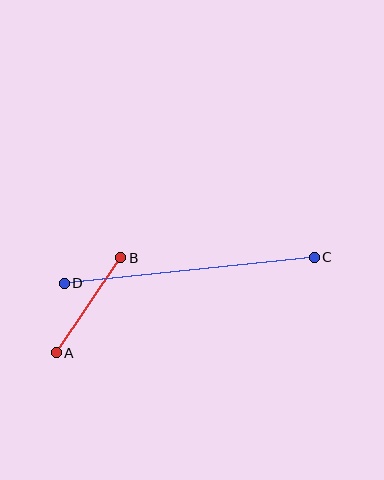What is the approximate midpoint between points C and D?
The midpoint is at approximately (189, 270) pixels.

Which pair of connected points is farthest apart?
Points C and D are farthest apart.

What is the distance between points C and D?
The distance is approximately 252 pixels.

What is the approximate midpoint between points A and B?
The midpoint is at approximately (88, 305) pixels.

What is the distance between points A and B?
The distance is approximately 114 pixels.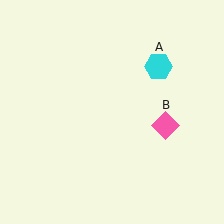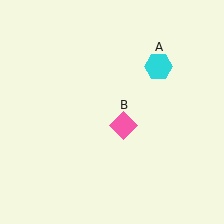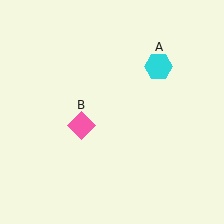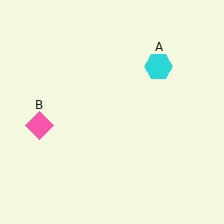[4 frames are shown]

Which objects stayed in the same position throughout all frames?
Cyan hexagon (object A) remained stationary.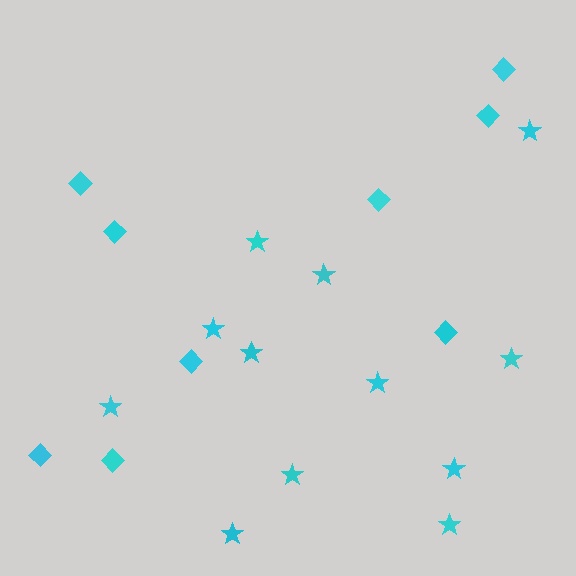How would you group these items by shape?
There are 2 groups: one group of diamonds (9) and one group of stars (12).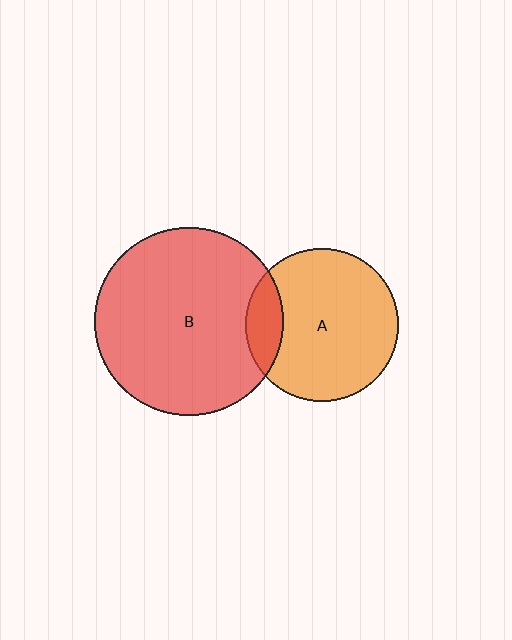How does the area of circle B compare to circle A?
Approximately 1.5 times.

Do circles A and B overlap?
Yes.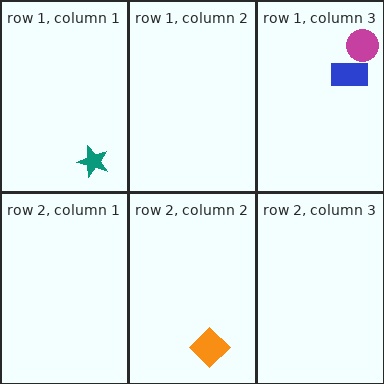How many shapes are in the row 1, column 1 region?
1.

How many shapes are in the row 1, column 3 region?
2.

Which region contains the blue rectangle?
The row 1, column 3 region.